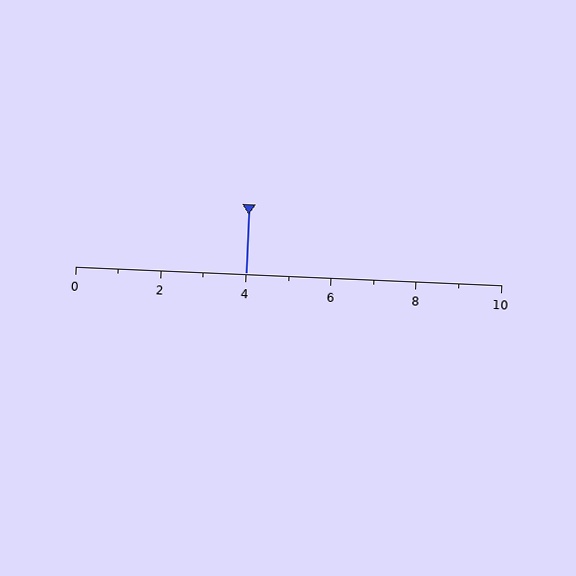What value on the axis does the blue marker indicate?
The marker indicates approximately 4.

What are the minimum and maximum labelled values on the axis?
The axis runs from 0 to 10.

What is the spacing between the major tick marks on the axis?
The major ticks are spaced 2 apart.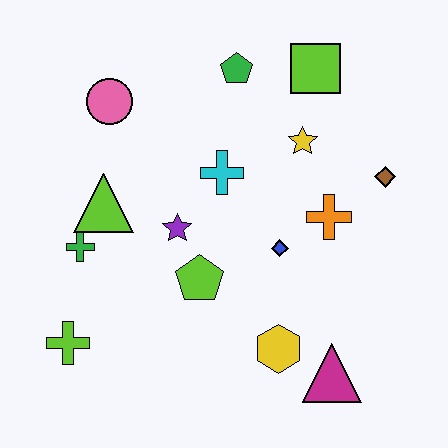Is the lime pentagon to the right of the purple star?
Yes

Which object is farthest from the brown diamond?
The lime cross is farthest from the brown diamond.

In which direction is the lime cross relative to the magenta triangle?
The lime cross is to the left of the magenta triangle.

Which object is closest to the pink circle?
The lime triangle is closest to the pink circle.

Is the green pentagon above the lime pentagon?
Yes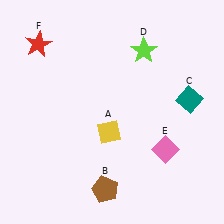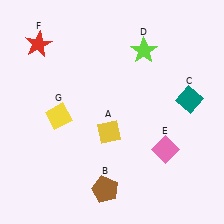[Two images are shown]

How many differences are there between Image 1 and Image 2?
There is 1 difference between the two images.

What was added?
A yellow diamond (G) was added in Image 2.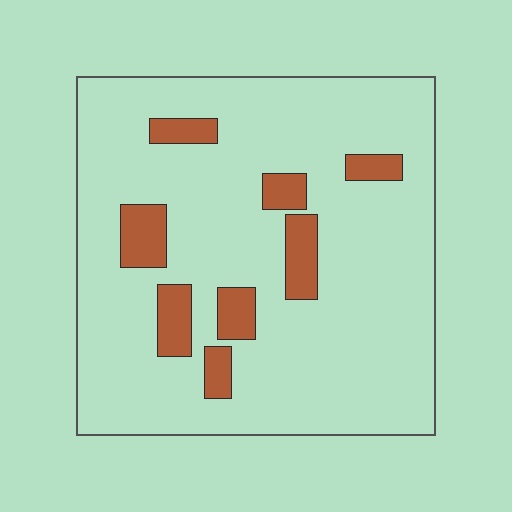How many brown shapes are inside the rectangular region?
8.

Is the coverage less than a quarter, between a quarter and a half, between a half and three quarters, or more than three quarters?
Less than a quarter.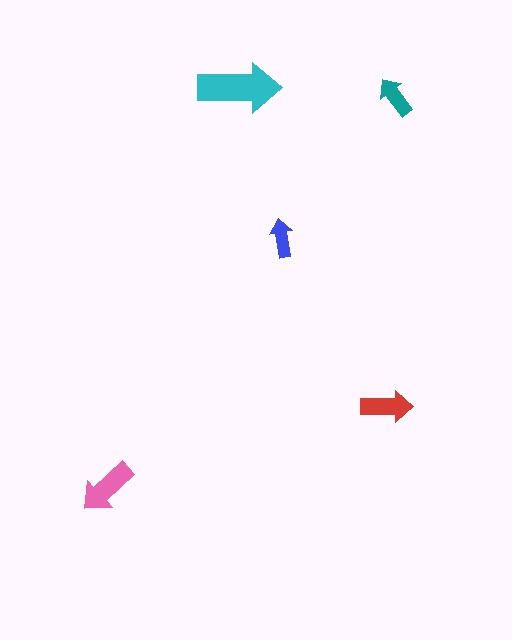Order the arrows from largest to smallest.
the cyan one, the pink one, the red one, the teal one, the blue one.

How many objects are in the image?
There are 5 objects in the image.